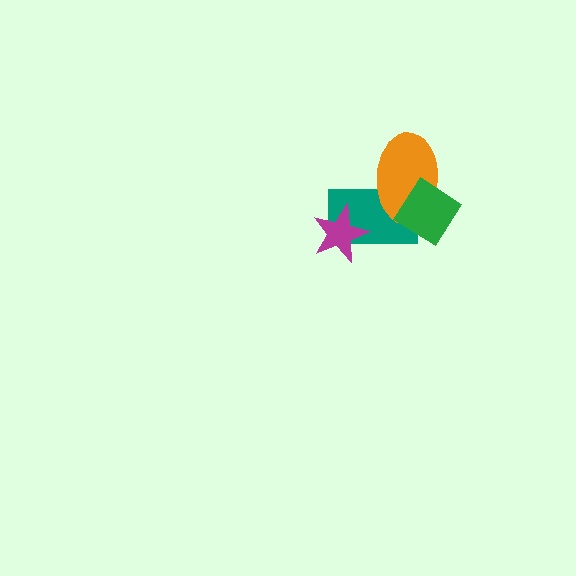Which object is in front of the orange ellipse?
The green diamond is in front of the orange ellipse.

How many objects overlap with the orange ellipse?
2 objects overlap with the orange ellipse.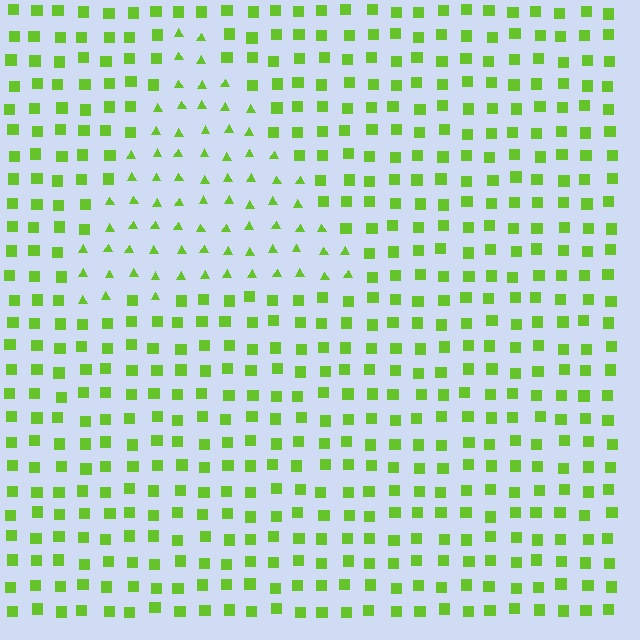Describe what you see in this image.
The image is filled with small lime elements arranged in a uniform grid. A triangle-shaped region contains triangles, while the surrounding area contains squares. The boundary is defined purely by the change in element shape.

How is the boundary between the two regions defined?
The boundary is defined by a change in element shape: triangles inside vs. squares outside. All elements share the same color and spacing.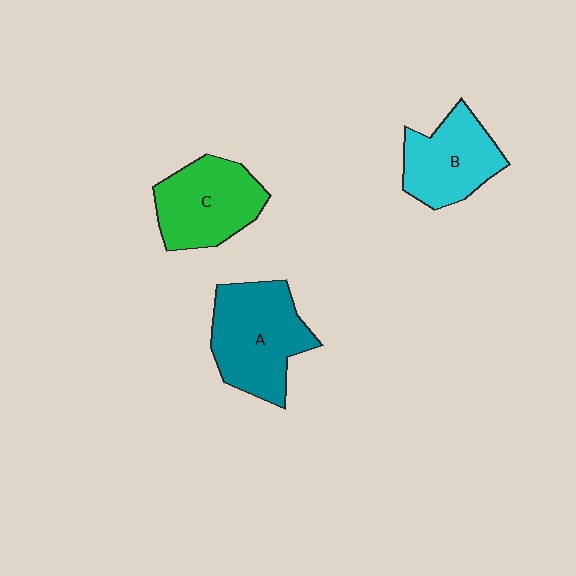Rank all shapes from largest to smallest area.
From largest to smallest: A (teal), C (green), B (cyan).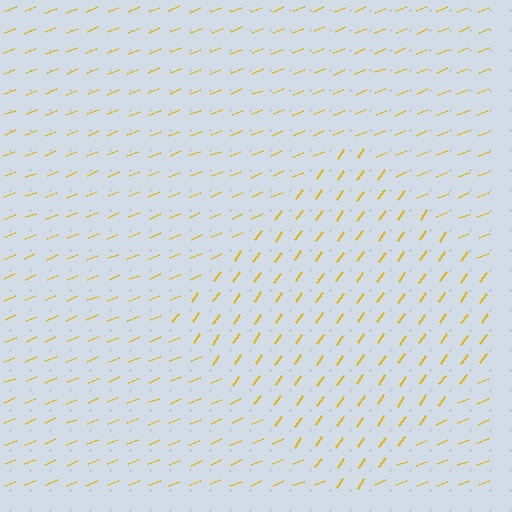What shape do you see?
I see a diamond.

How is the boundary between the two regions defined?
The boundary is defined purely by a change in line orientation (approximately 33 degrees difference). All lines are the same color and thickness.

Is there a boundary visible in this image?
Yes, there is a texture boundary formed by a change in line orientation.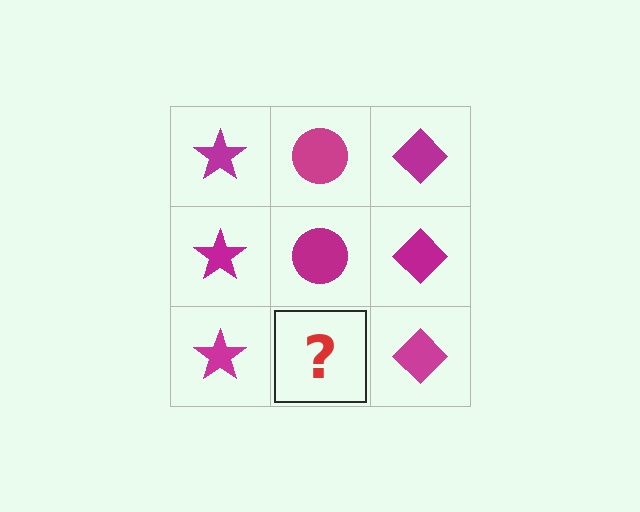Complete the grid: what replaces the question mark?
The question mark should be replaced with a magenta circle.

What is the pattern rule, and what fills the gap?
The rule is that each column has a consistent shape. The gap should be filled with a magenta circle.